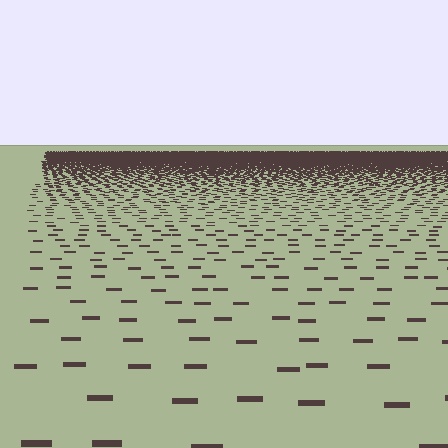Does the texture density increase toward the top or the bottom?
Density increases toward the top.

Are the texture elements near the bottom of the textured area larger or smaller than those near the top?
Larger. Near the bottom, elements are closer to the viewer and appear at a bigger on-screen size.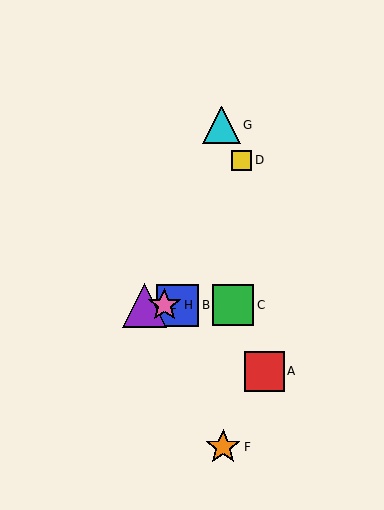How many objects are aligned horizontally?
4 objects (B, C, E, H) are aligned horizontally.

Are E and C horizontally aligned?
Yes, both are at y≈305.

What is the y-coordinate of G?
Object G is at y≈125.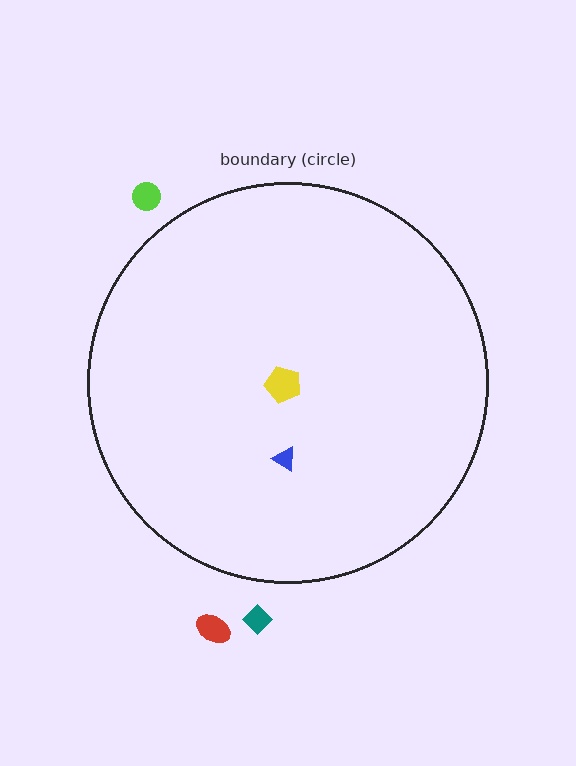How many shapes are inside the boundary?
2 inside, 3 outside.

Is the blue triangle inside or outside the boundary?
Inside.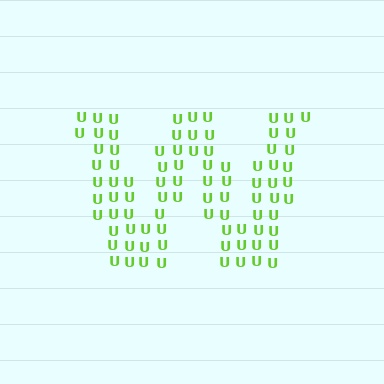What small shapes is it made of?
It is made of small letter U's.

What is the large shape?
The large shape is the letter W.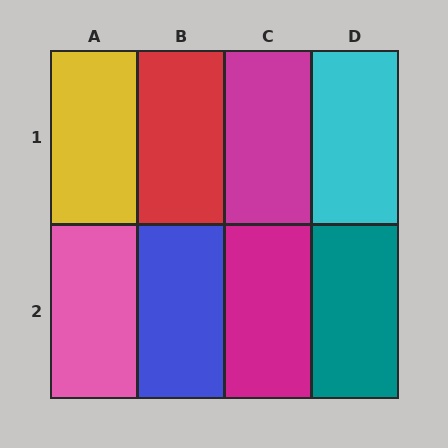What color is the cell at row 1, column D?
Cyan.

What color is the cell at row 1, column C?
Magenta.